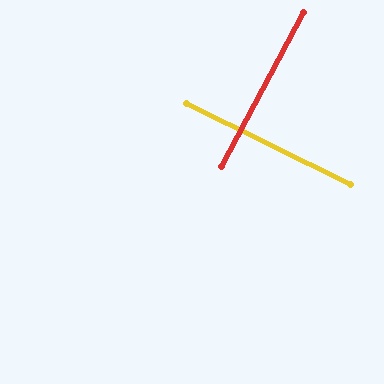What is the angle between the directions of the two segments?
Approximately 88 degrees.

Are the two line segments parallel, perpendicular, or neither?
Perpendicular — they meet at approximately 88°.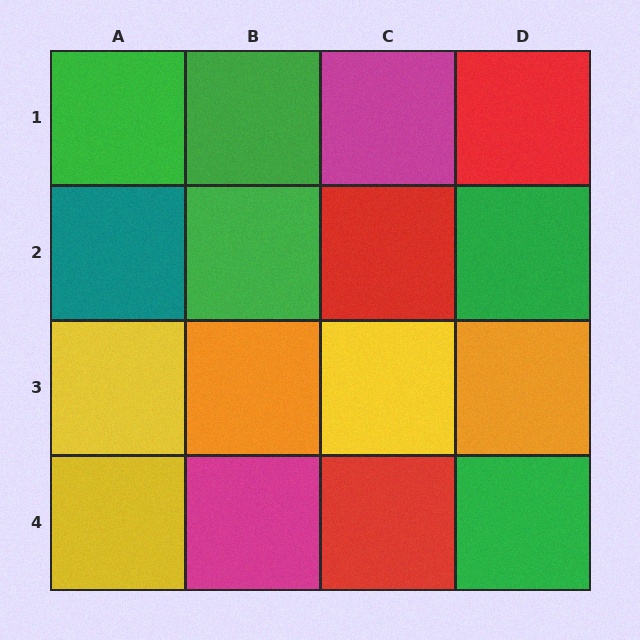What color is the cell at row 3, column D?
Orange.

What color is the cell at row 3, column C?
Yellow.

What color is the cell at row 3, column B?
Orange.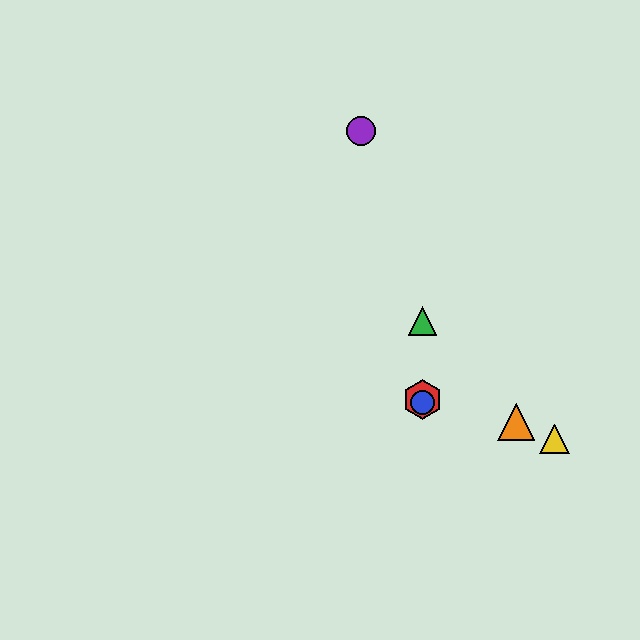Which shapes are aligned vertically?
The red hexagon, the blue circle, the green triangle are aligned vertically.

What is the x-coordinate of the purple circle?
The purple circle is at x≈361.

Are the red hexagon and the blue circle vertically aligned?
Yes, both are at x≈423.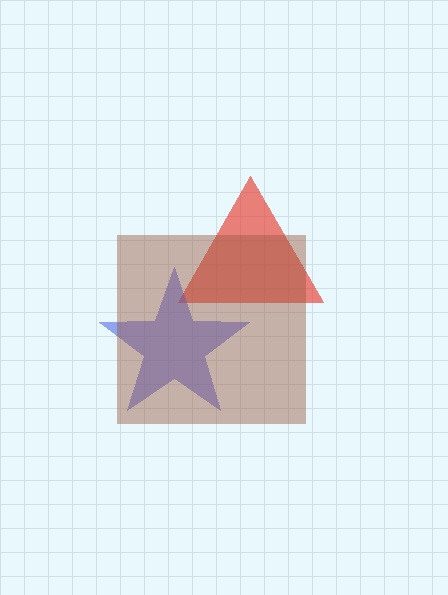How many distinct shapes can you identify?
There are 3 distinct shapes: a red triangle, a blue star, a brown square.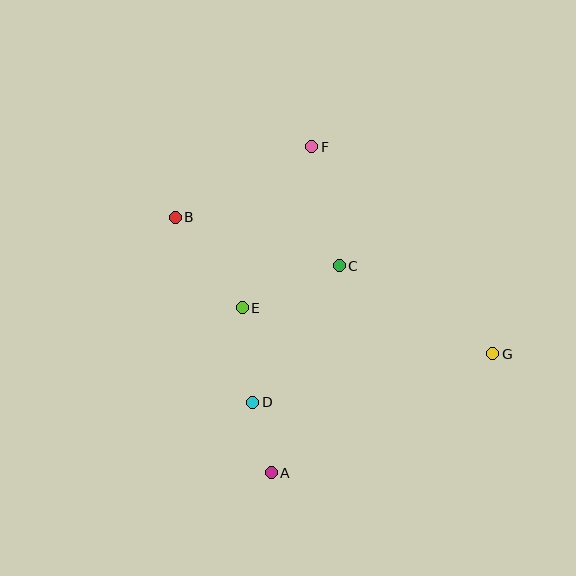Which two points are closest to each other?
Points A and D are closest to each other.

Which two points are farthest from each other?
Points B and G are farthest from each other.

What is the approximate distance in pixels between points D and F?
The distance between D and F is approximately 262 pixels.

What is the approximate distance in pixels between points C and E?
The distance between C and E is approximately 106 pixels.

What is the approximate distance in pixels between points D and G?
The distance between D and G is approximately 245 pixels.